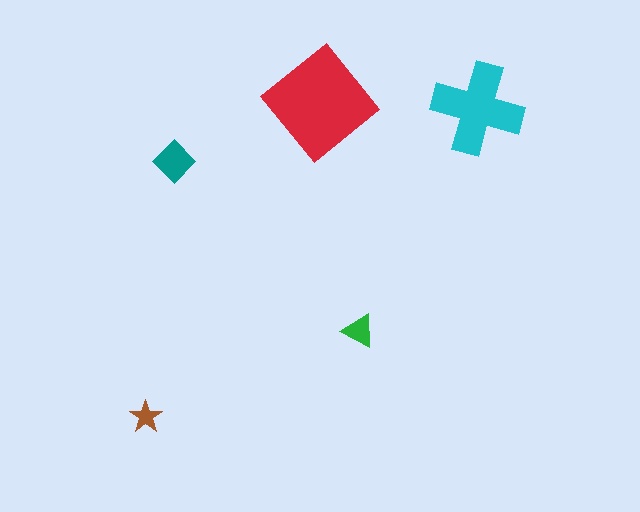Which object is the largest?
The red diamond.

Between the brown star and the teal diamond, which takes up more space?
The teal diamond.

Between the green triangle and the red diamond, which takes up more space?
The red diamond.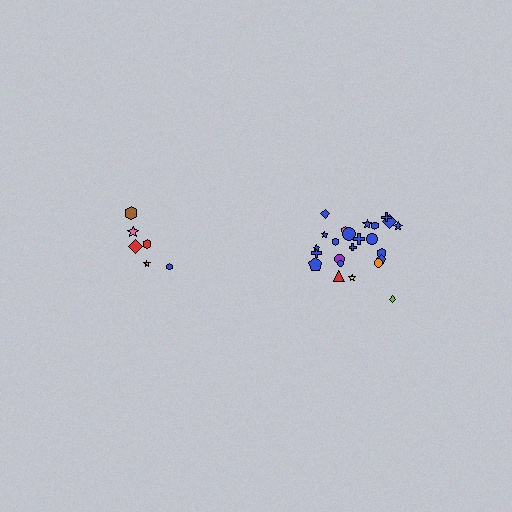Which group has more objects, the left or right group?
The right group.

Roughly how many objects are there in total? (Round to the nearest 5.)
Roughly 30 objects in total.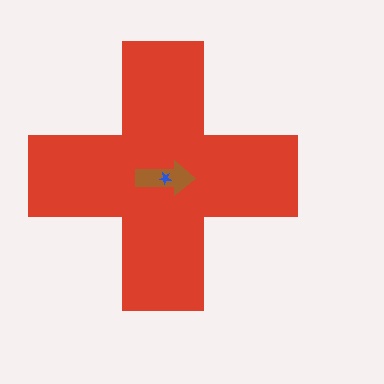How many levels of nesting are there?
3.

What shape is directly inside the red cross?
The brown arrow.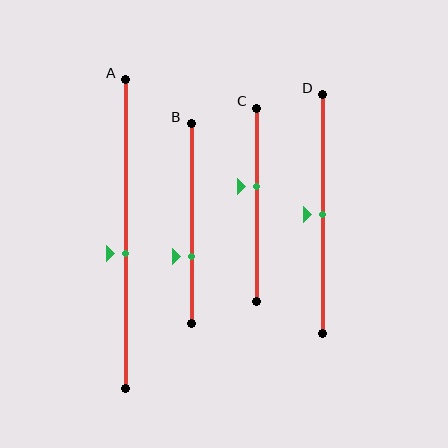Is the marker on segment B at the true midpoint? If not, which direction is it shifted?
No, the marker on segment B is shifted downward by about 16% of the segment length.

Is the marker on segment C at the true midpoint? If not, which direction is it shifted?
No, the marker on segment C is shifted upward by about 9% of the segment length.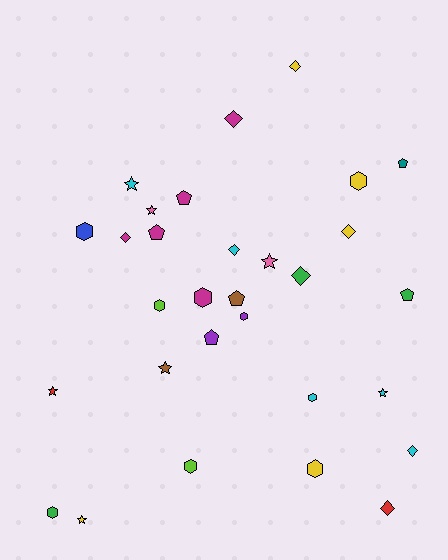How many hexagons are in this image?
There are 9 hexagons.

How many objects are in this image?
There are 30 objects.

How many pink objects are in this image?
There are 2 pink objects.